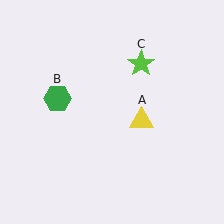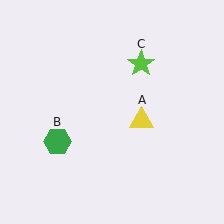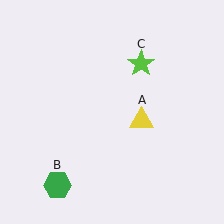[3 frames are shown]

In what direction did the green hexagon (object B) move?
The green hexagon (object B) moved down.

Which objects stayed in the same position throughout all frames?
Yellow triangle (object A) and lime star (object C) remained stationary.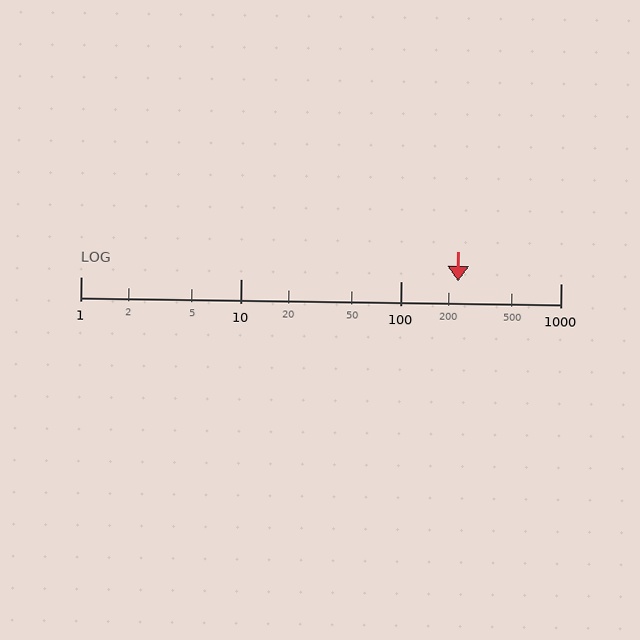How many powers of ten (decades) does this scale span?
The scale spans 3 decades, from 1 to 1000.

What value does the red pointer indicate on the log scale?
The pointer indicates approximately 230.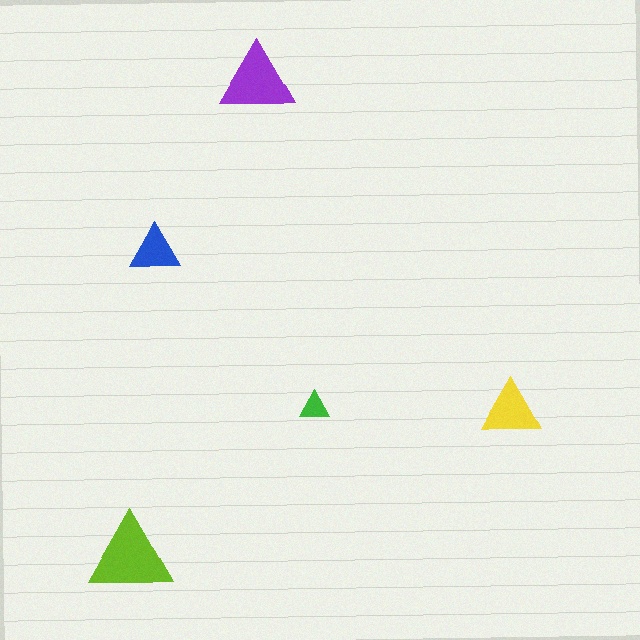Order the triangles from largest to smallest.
the lime one, the purple one, the yellow one, the blue one, the green one.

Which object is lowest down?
The lime triangle is bottommost.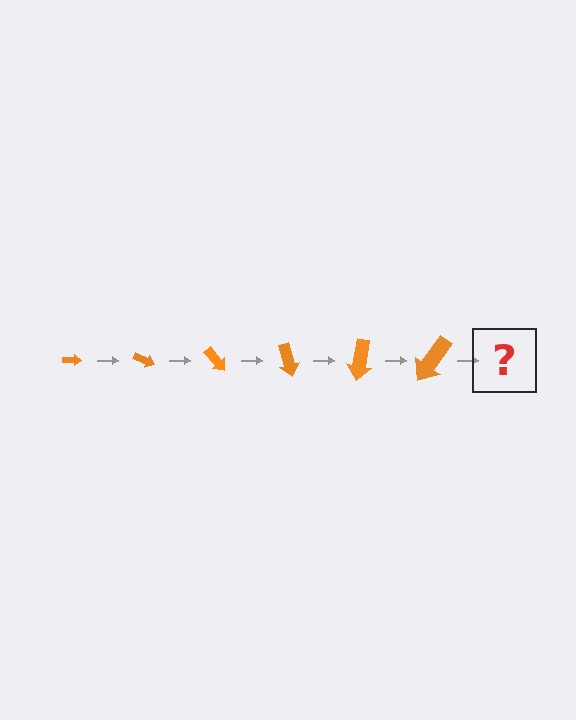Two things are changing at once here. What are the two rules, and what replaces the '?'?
The two rules are that the arrow grows larger each step and it rotates 25 degrees each step. The '?' should be an arrow, larger than the previous one and rotated 150 degrees from the start.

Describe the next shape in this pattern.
It should be an arrow, larger than the previous one and rotated 150 degrees from the start.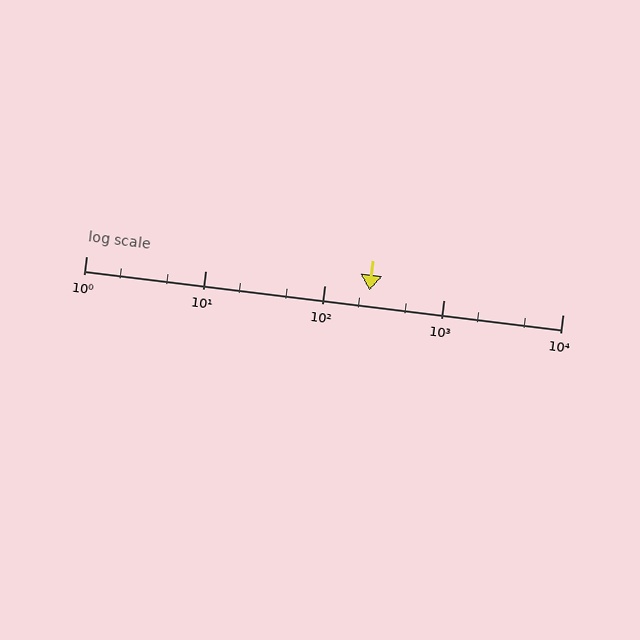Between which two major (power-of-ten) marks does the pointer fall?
The pointer is between 100 and 1000.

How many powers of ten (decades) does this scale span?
The scale spans 4 decades, from 1 to 10000.